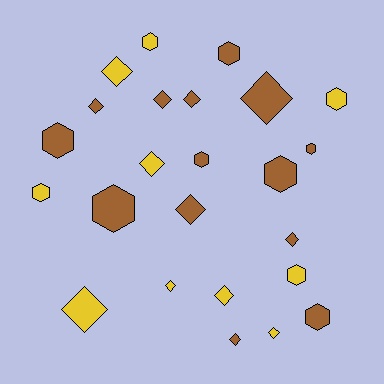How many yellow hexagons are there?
There are 4 yellow hexagons.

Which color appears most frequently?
Brown, with 14 objects.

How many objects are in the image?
There are 24 objects.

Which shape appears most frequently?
Diamond, with 13 objects.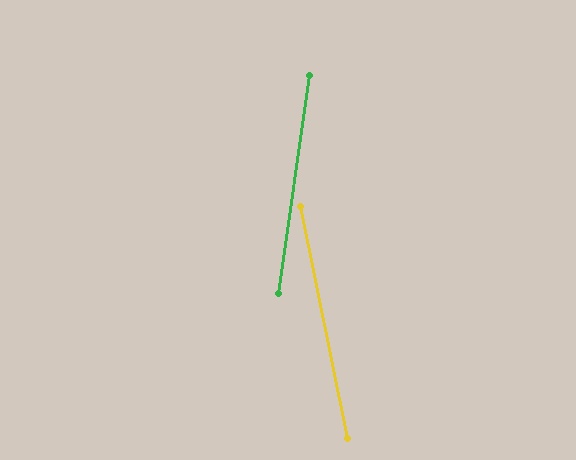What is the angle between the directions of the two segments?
Approximately 20 degrees.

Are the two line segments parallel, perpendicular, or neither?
Neither parallel nor perpendicular — they differ by about 20°.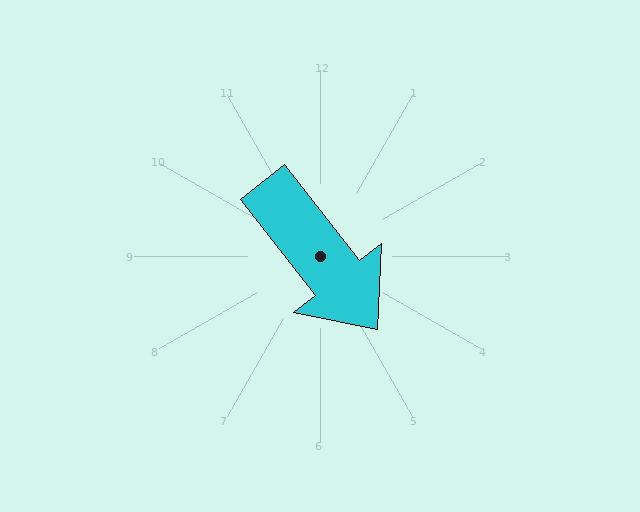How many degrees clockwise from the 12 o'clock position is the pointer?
Approximately 142 degrees.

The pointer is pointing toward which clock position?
Roughly 5 o'clock.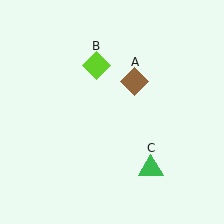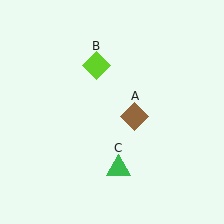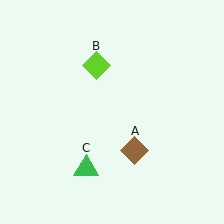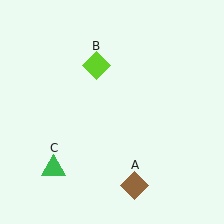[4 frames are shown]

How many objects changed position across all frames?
2 objects changed position: brown diamond (object A), green triangle (object C).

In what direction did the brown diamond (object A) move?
The brown diamond (object A) moved down.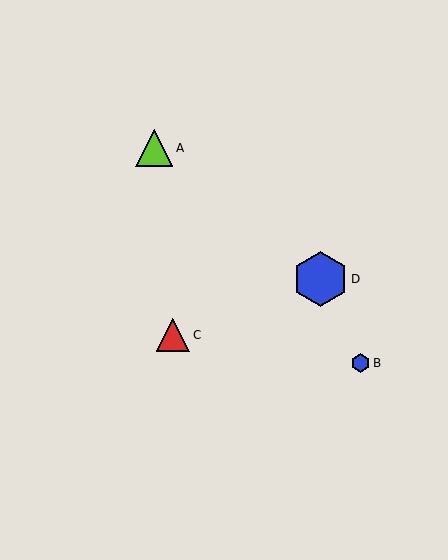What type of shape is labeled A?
Shape A is a lime triangle.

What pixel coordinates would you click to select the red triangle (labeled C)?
Click at (173, 335) to select the red triangle C.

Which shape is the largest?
The blue hexagon (labeled D) is the largest.